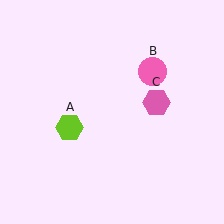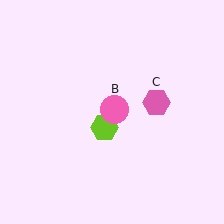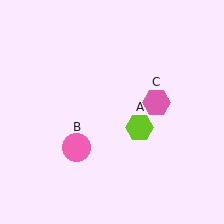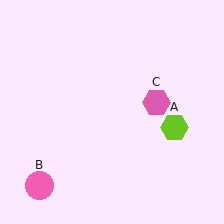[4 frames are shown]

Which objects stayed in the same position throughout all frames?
Pink hexagon (object C) remained stationary.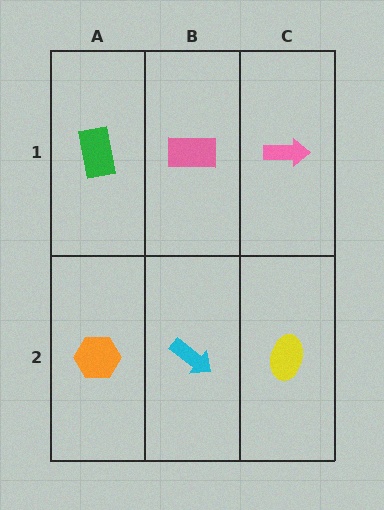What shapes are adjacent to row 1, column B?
A cyan arrow (row 2, column B), a green rectangle (row 1, column A), a pink arrow (row 1, column C).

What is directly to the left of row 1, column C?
A pink rectangle.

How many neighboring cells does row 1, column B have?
3.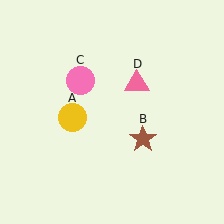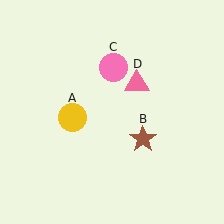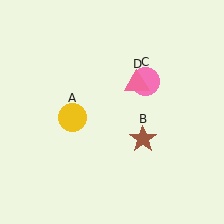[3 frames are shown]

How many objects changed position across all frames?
1 object changed position: pink circle (object C).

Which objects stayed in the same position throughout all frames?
Yellow circle (object A) and brown star (object B) and pink triangle (object D) remained stationary.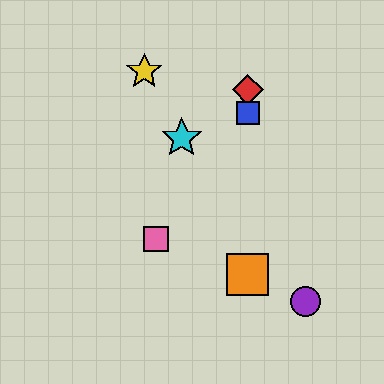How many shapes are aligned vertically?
4 shapes (the red diamond, the blue square, the green star, the orange square) are aligned vertically.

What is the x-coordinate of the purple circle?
The purple circle is at x≈305.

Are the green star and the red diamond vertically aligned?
Yes, both are at x≈248.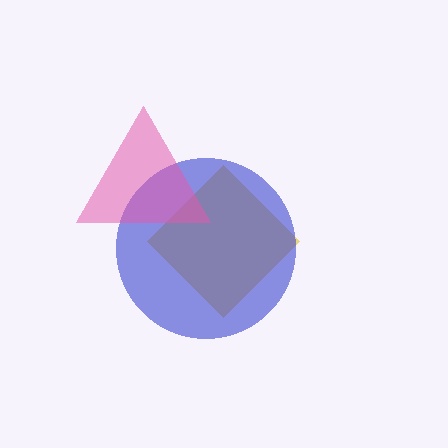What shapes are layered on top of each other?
The layered shapes are: a yellow diamond, a blue circle, a pink triangle.